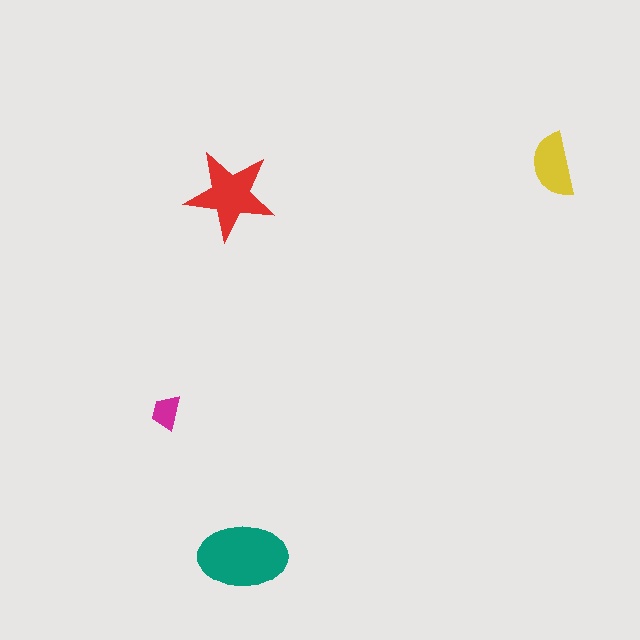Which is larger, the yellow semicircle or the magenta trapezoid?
The yellow semicircle.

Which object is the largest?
The teal ellipse.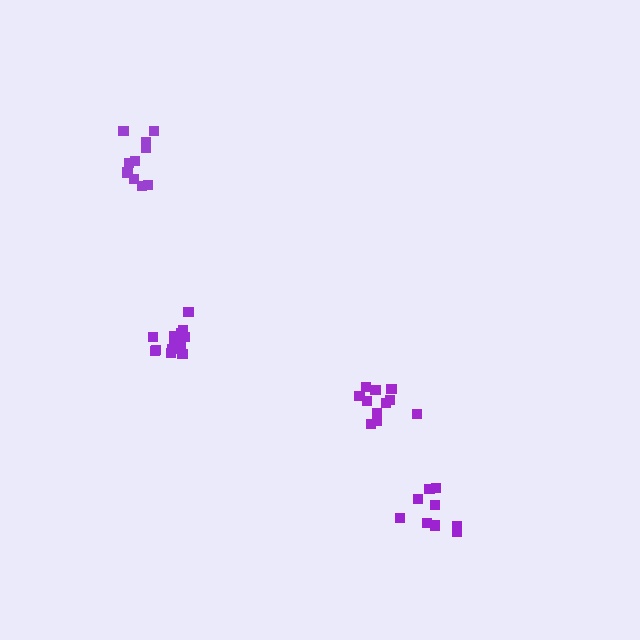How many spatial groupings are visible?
There are 4 spatial groupings.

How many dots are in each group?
Group 1: 9 dots, Group 2: 10 dots, Group 3: 14 dots, Group 4: 11 dots (44 total).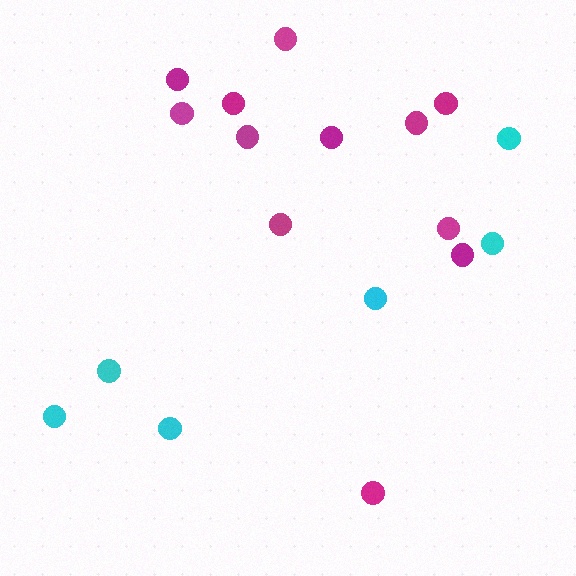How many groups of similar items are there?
There are 2 groups: one group of magenta circles (12) and one group of cyan circles (6).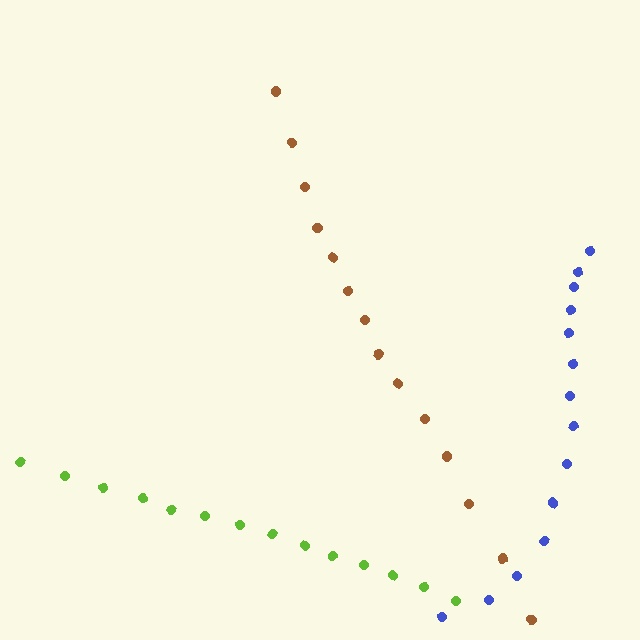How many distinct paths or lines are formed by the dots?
There are 3 distinct paths.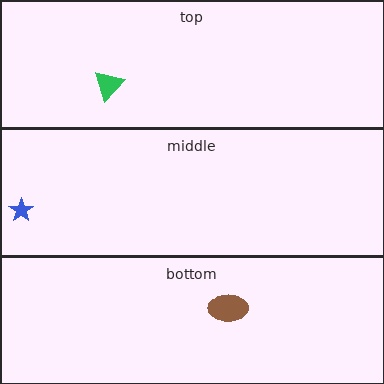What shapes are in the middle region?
The blue star.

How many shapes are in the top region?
1.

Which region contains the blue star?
The middle region.